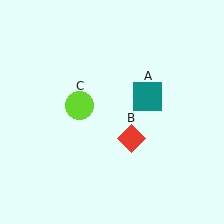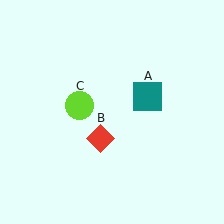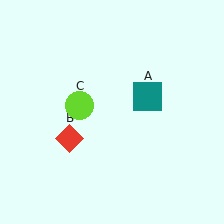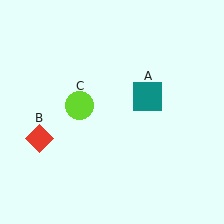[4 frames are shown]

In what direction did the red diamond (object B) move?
The red diamond (object B) moved left.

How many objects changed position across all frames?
1 object changed position: red diamond (object B).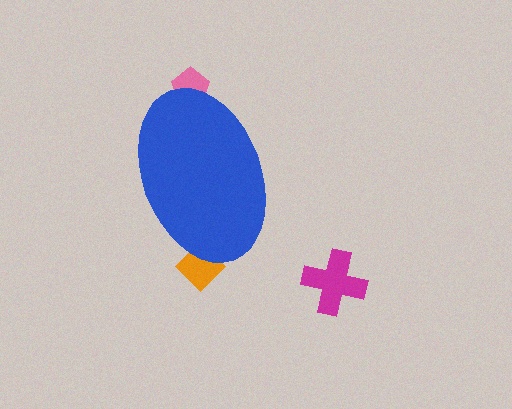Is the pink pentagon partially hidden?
Yes, the pink pentagon is partially hidden behind the blue ellipse.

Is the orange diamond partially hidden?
Yes, the orange diamond is partially hidden behind the blue ellipse.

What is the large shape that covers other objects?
A blue ellipse.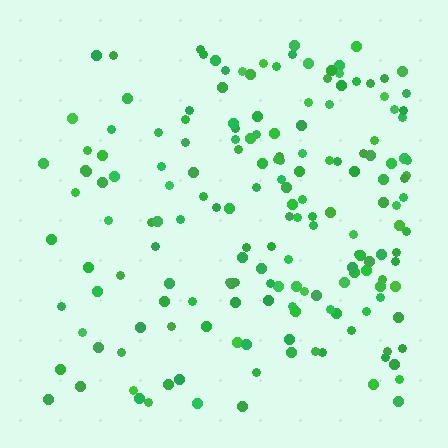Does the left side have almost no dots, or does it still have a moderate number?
Still a moderate number, just noticeably fewer than the right.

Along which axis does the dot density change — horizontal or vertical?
Horizontal.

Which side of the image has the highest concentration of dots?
The right.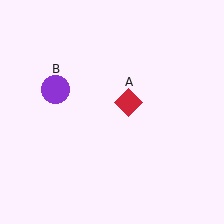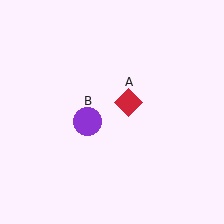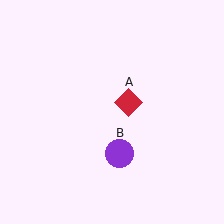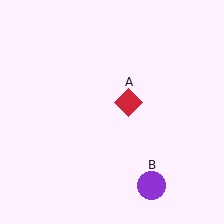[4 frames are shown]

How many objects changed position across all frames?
1 object changed position: purple circle (object B).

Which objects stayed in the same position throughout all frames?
Red diamond (object A) remained stationary.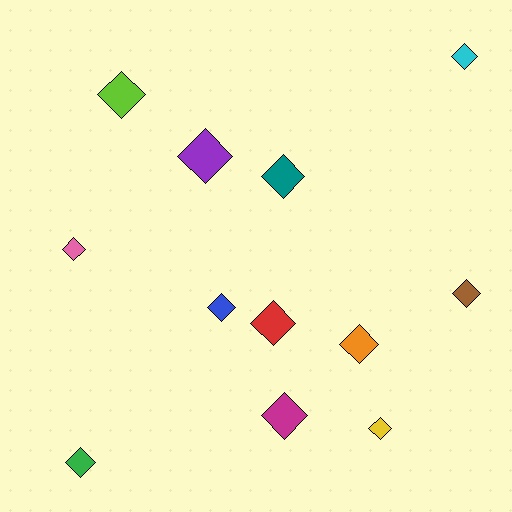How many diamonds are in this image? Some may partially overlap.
There are 12 diamonds.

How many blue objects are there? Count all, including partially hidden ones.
There is 1 blue object.